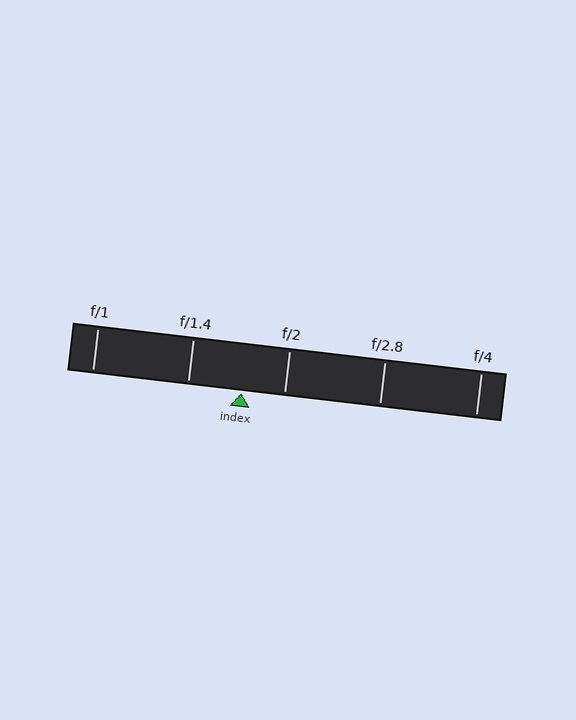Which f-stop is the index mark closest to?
The index mark is closest to f/2.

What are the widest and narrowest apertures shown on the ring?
The widest aperture shown is f/1 and the narrowest is f/4.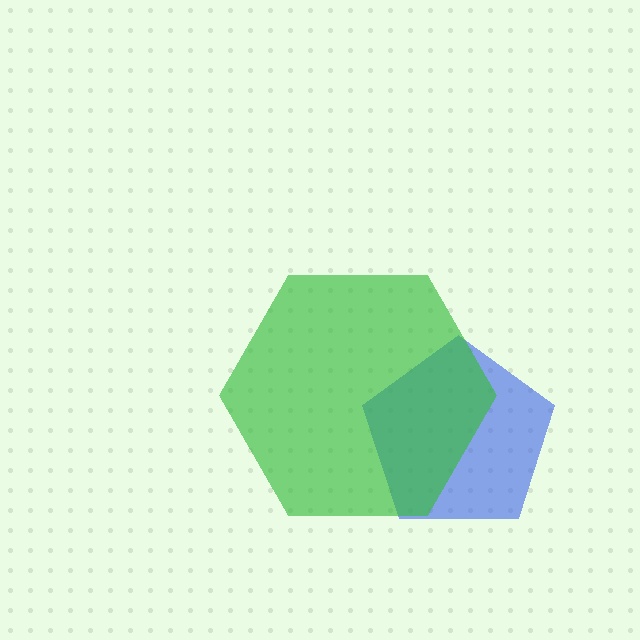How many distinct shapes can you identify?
There are 2 distinct shapes: a blue pentagon, a green hexagon.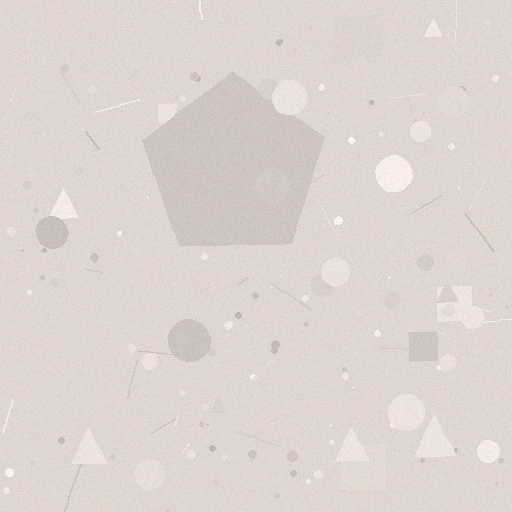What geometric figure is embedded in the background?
A pentagon is embedded in the background.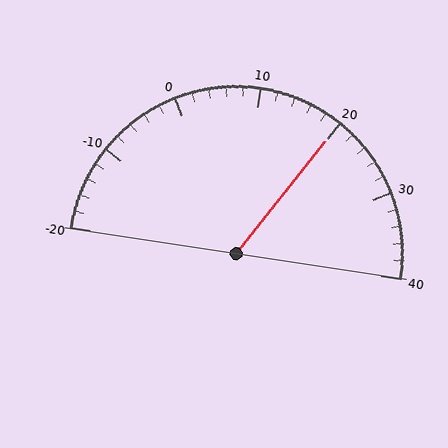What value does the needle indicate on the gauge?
The needle indicates approximately 20.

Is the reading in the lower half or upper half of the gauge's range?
The reading is in the upper half of the range (-20 to 40).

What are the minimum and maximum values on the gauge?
The gauge ranges from -20 to 40.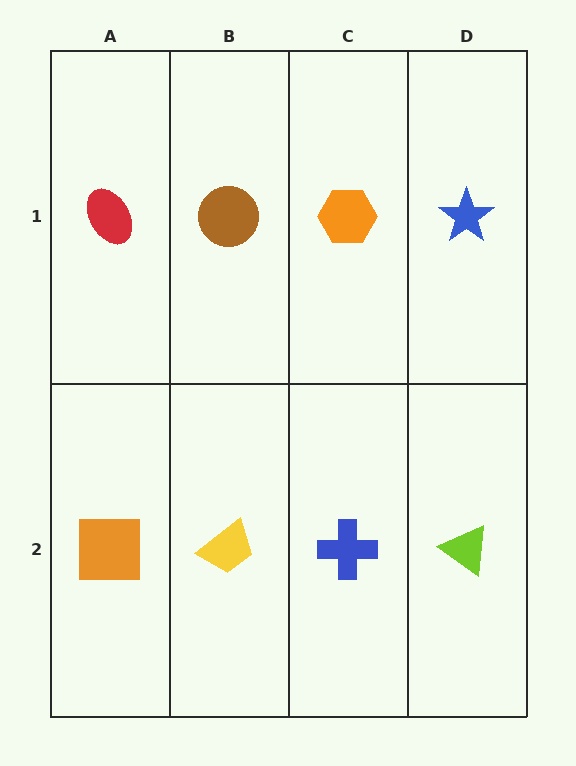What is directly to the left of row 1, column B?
A red ellipse.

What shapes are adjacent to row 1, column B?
A yellow trapezoid (row 2, column B), a red ellipse (row 1, column A), an orange hexagon (row 1, column C).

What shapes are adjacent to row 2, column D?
A blue star (row 1, column D), a blue cross (row 2, column C).